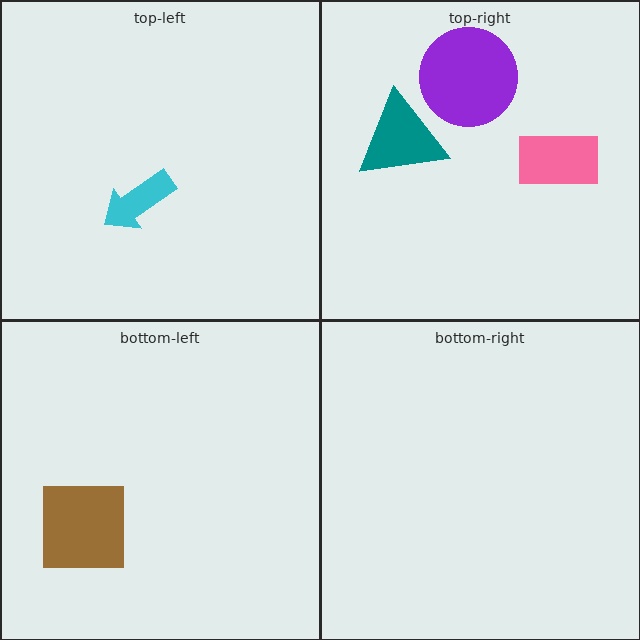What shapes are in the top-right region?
The pink rectangle, the teal triangle, the purple circle.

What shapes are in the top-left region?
The cyan arrow.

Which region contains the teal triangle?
The top-right region.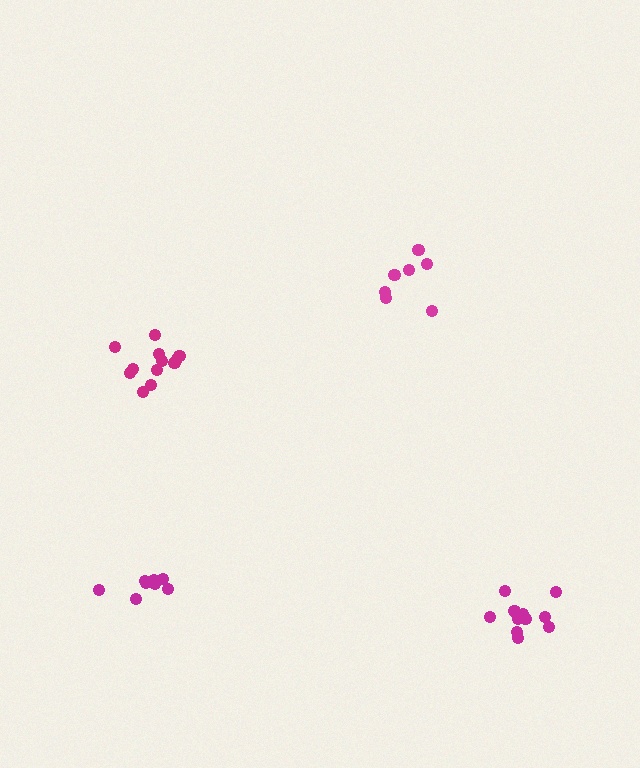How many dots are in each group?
Group 1: 12 dots, Group 2: 12 dots, Group 3: 8 dots, Group 4: 7 dots (39 total).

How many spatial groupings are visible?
There are 4 spatial groupings.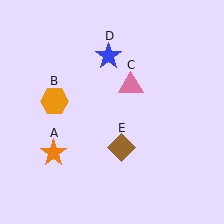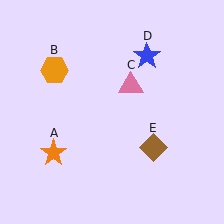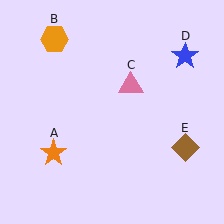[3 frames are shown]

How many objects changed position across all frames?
3 objects changed position: orange hexagon (object B), blue star (object D), brown diamond (object E).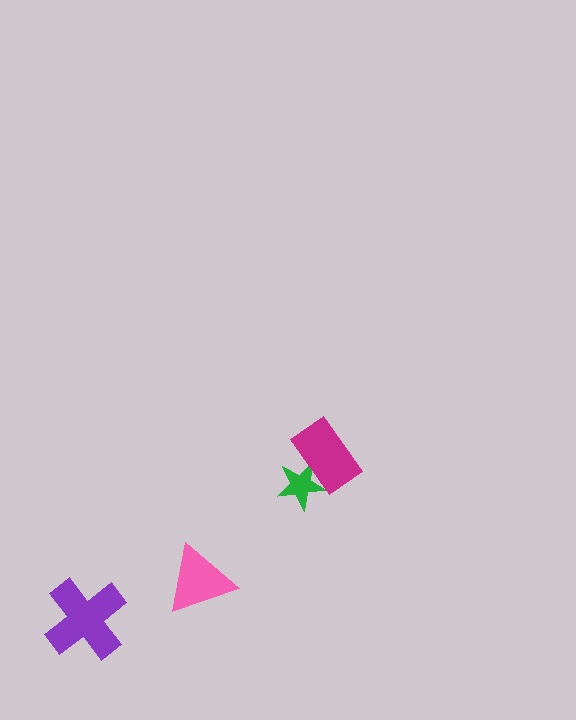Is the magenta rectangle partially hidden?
No, no other shape covers it.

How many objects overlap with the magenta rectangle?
1 object overlaps with the magenta rectangle.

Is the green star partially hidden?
Yes, it is partially covered by another shape.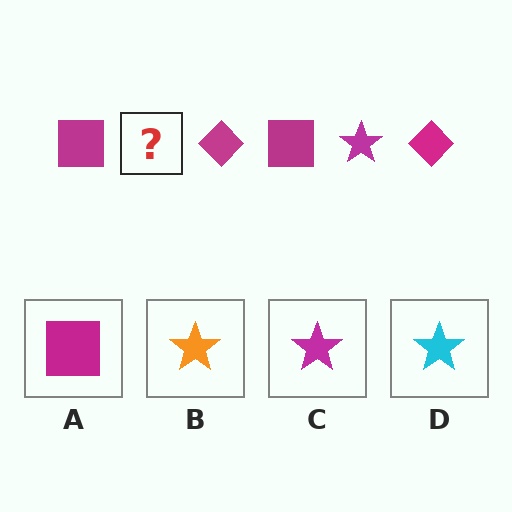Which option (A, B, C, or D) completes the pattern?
C.